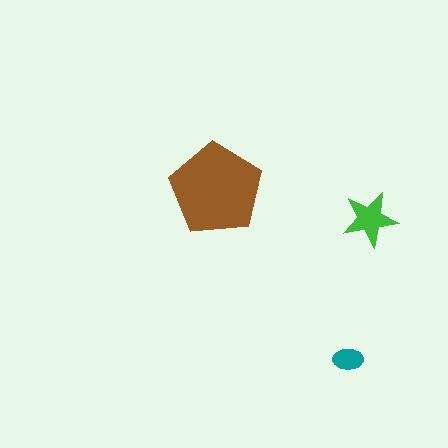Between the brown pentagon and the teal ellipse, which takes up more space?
The brown pentagon.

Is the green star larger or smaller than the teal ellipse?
Larger.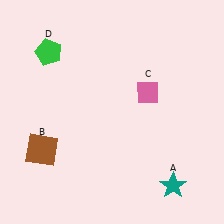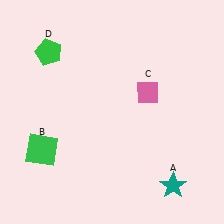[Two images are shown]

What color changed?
The square (B) changed from brown in Image 1 to green in Image 2.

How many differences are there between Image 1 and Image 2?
There is 1 difference between the two images.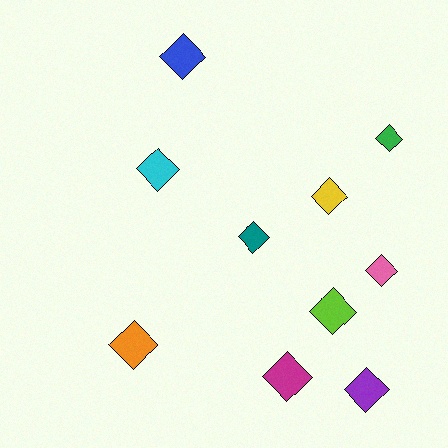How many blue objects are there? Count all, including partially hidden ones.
There is 1 blue object.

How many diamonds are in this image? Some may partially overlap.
There are 10 diamonds.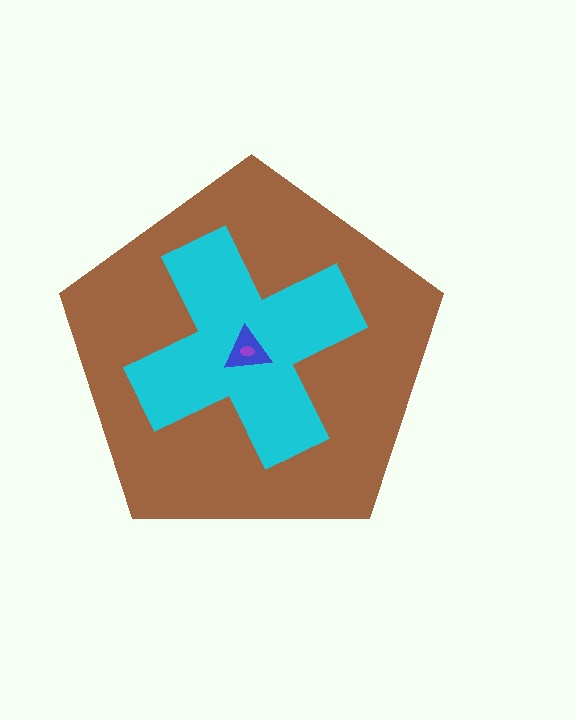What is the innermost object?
The purple ellipse.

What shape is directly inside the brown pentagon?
The cyan cross.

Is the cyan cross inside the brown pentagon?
Yes.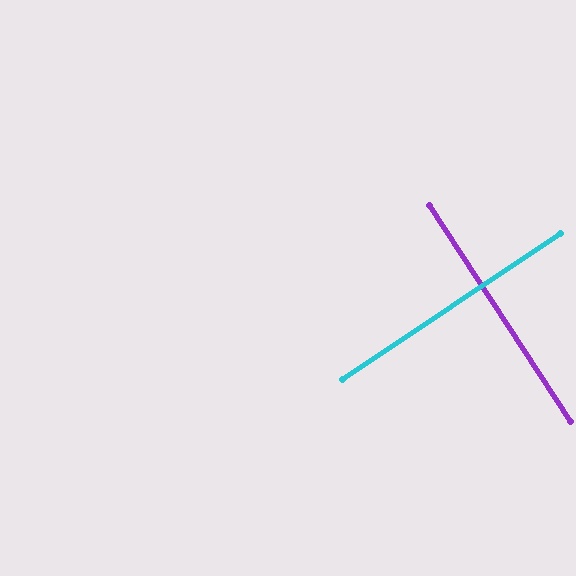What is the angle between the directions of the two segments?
Approximately 89 degrees.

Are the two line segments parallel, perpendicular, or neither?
Perpendicular — they meet at approximately 89°.